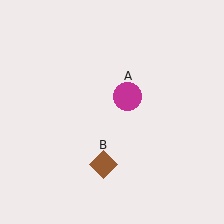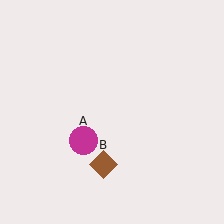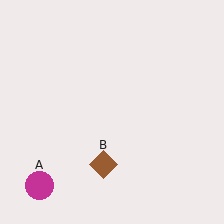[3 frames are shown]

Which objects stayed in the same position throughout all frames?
Brown diamond (object B) remained stationary.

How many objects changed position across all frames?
1 object changed position: magenta circle (object A).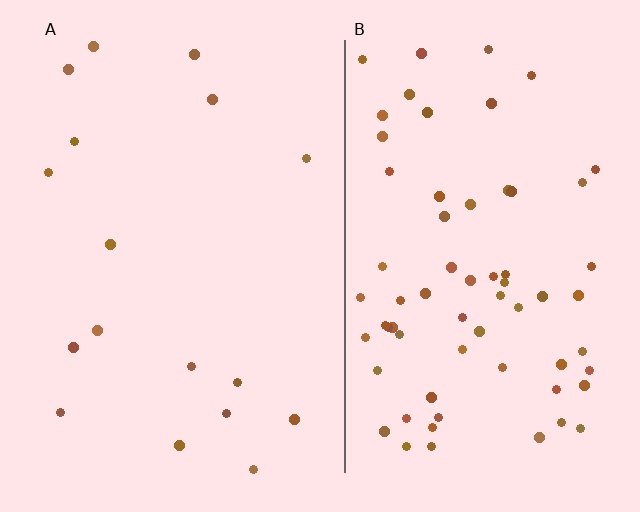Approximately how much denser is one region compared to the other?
Approximately 3.9× — region B over region A.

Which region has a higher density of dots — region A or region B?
B (the right).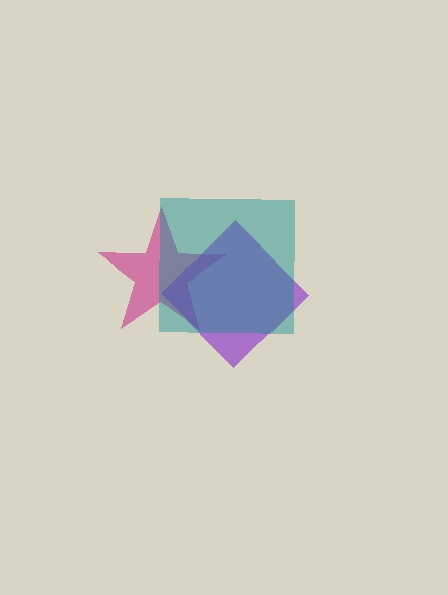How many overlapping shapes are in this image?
There are 3 overlapping shapes in the image.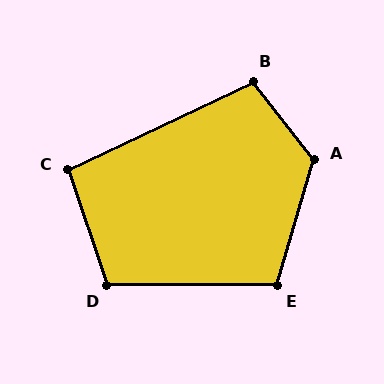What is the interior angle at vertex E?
Approximately 106 degrees (obtuse).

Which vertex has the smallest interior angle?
C, at approximately 97 degrees.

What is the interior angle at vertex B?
Approximately 103 degrees (obtuse).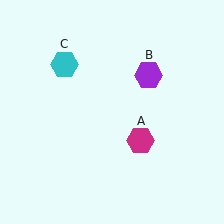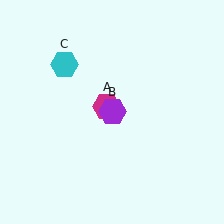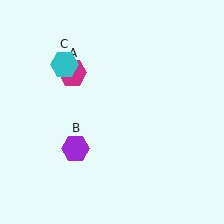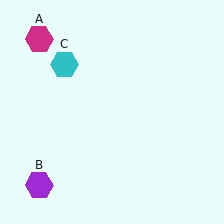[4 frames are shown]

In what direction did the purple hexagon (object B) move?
The purple hexagon (object B) moved down and to the left.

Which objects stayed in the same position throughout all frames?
Cyan hexagon (object C) remained stationary.